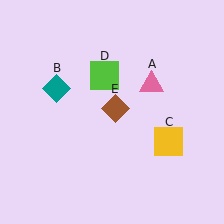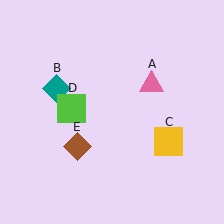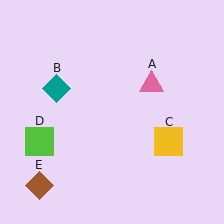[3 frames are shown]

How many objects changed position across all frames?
2 objects changed position: lime square (object D), brown diamond (object E).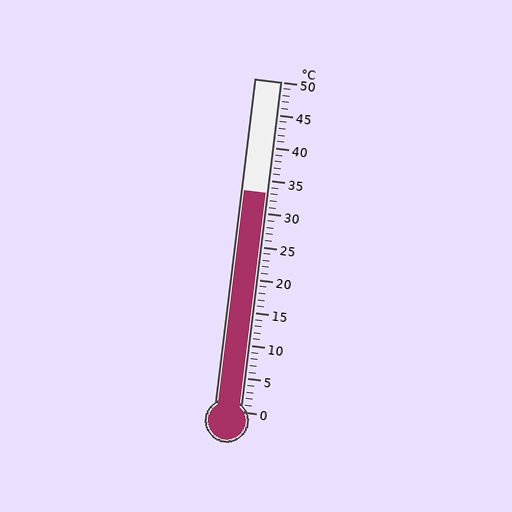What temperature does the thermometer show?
The thermometer shows approximately 33°C.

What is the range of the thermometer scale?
The thermometer scale ranges from 0°C to 50°C.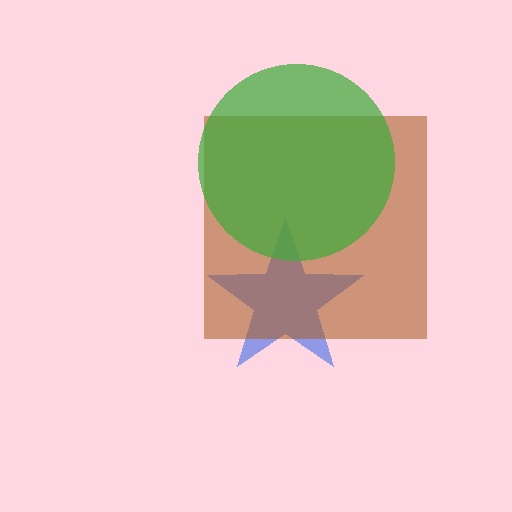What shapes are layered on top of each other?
The layered shapes are: a blue star, a brown square, a green circle.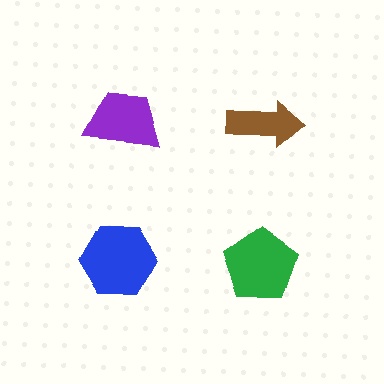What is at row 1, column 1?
A purple trapezoid.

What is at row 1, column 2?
A brown arrow.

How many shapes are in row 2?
2 shapes.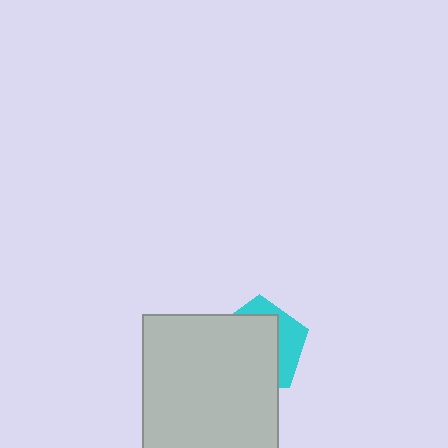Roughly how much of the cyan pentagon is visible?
A small part of it is visible (roughly 31%).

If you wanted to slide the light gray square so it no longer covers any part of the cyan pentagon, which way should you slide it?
Slide it toward the lower-left — that is the most direct way to separate the two shapes.